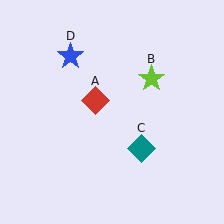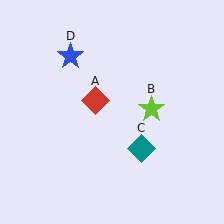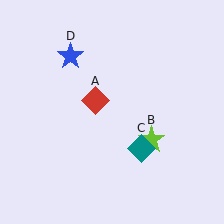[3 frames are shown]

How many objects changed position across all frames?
1 object changed position: lime star (object B).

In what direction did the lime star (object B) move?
The lime star (object B) moved down.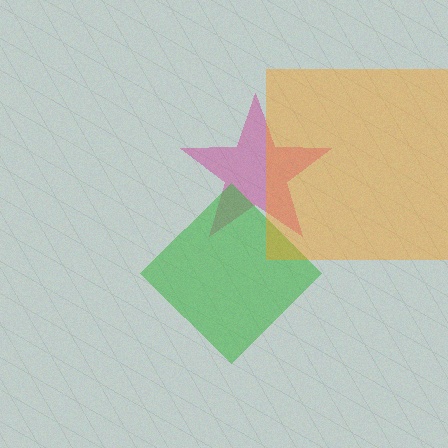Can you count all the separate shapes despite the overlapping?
Yes, there are 3 separate shapes.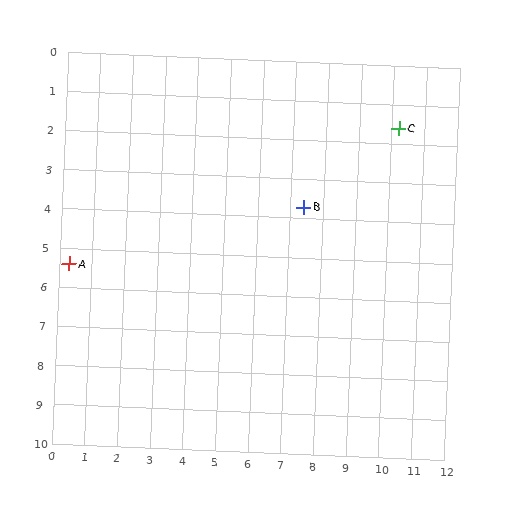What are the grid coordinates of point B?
Point B is at approximately (7.4, 3.7).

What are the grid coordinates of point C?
Point C is at approximately (10.2, 1.6).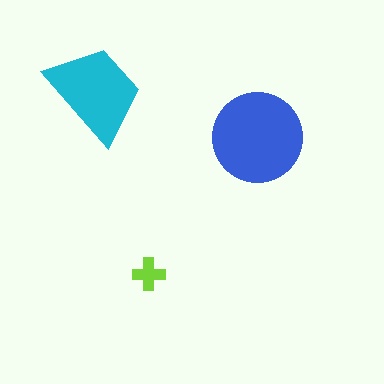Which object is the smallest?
The lime cross.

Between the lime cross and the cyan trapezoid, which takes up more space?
The cyan trapezoid.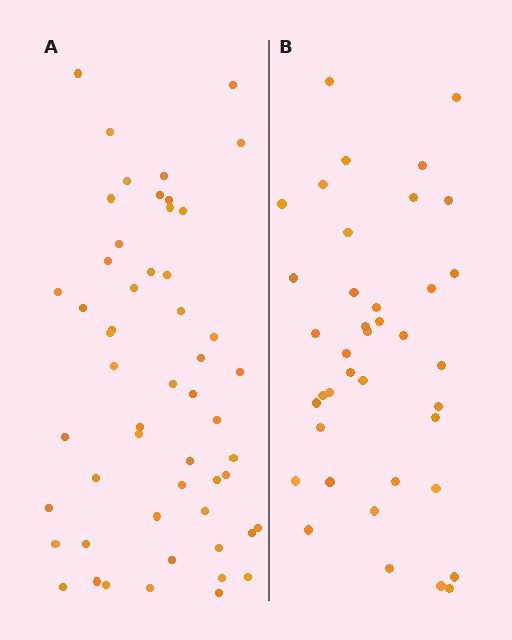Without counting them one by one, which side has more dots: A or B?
Region A (the left region) has more dots.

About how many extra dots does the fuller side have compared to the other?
Region A has approximately 15 more dots than region B.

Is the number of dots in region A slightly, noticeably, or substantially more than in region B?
Region A has noticeably more, but not dramatically so. The ratio is roughly 1.4 to 1.